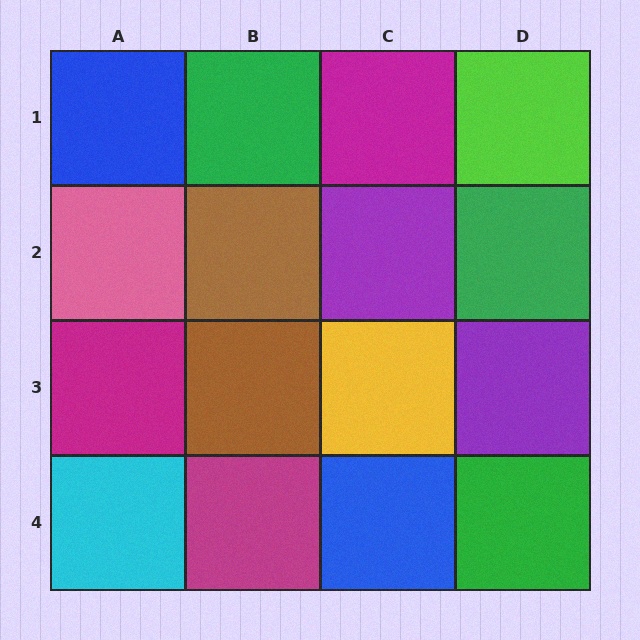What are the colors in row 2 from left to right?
Pink, brown, purple, green.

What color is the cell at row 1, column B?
Green.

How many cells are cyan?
1 cell is cyan.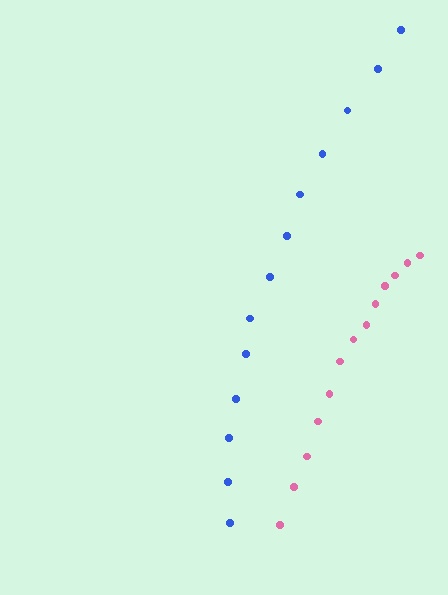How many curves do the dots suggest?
There are 2 distinct paths.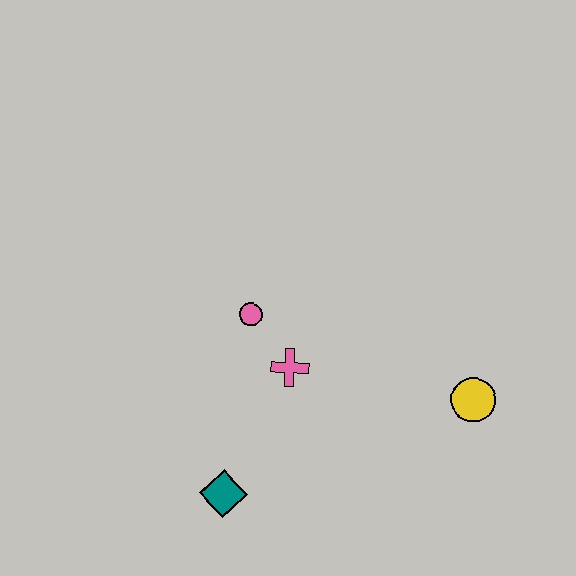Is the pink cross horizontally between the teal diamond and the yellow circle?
Yes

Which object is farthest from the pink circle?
The yellow circle is farthest from the pink circle.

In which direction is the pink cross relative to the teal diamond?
The pink cross is above the teal diamond.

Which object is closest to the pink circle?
The pink cross is closest to the pink circle.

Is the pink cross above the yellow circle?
Yes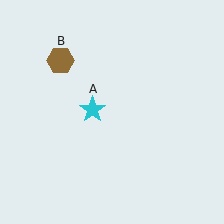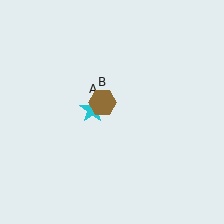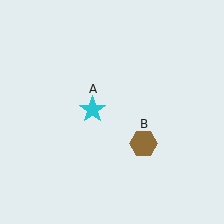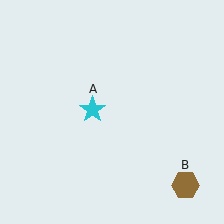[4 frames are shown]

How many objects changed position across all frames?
1 object changed position: brown hexagon (object B).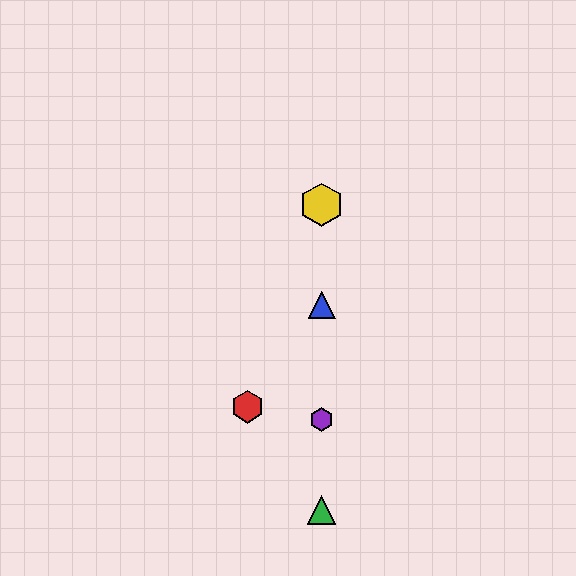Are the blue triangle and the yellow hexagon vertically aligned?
Yes, both are at x≈322.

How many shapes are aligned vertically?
4 shapes (the blue triangle, the green triangle, the yellow hexagon, the purple hexagon) are aligned vertically.